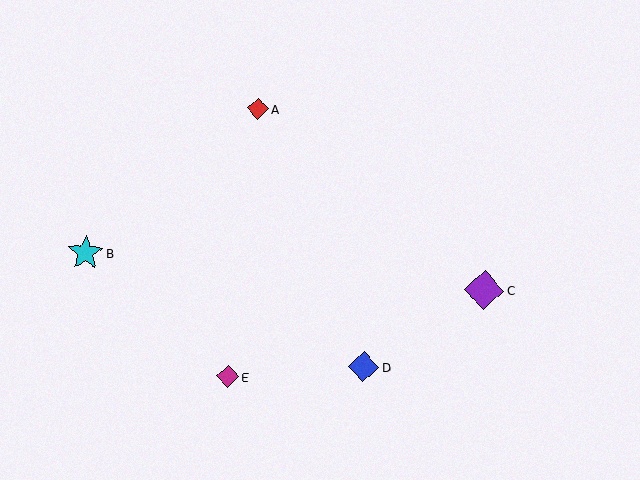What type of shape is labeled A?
Shape A is a red diamond.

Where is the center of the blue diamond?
The center of the blue diamond is at (364, 367).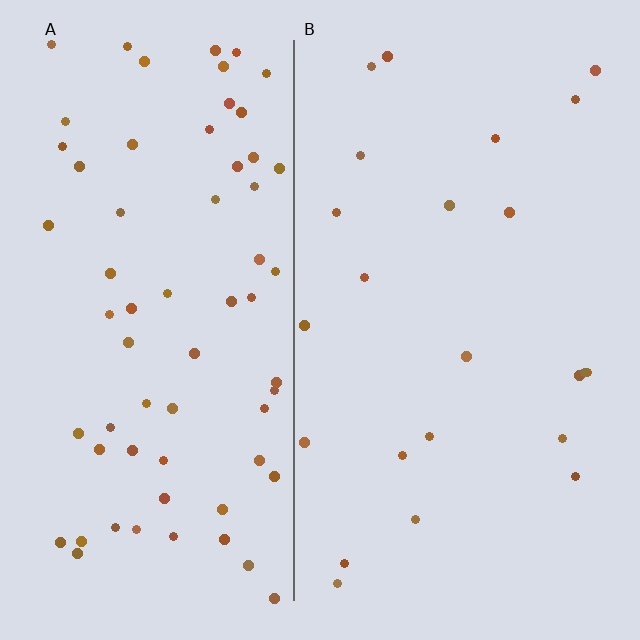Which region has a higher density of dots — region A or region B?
A (the left).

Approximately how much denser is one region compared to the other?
Approximately 2.8× — region A over region B.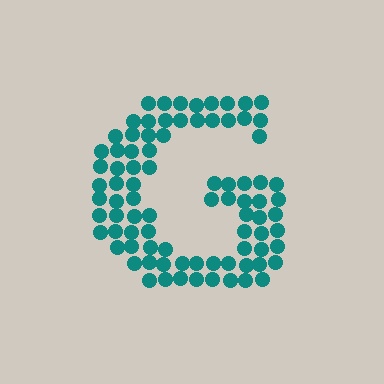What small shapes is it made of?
It is made of small circles.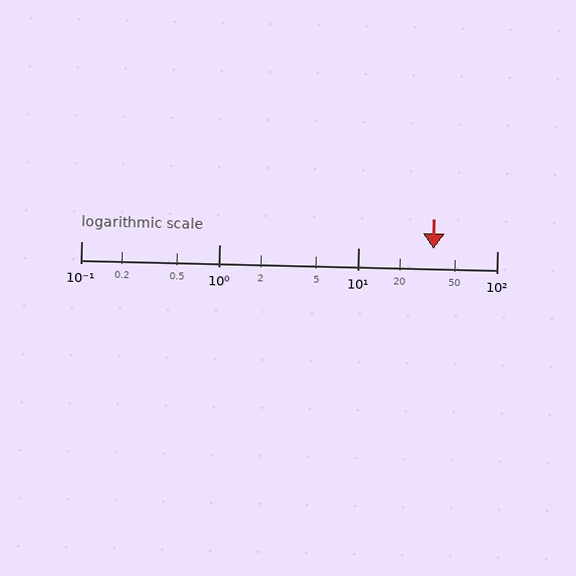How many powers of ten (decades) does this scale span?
The scale spans 3 decades, from 0.1 to 100.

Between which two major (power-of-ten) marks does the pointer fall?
The pointer is between 10 and 100.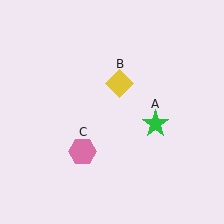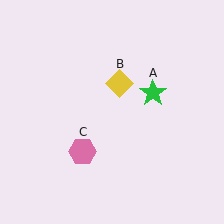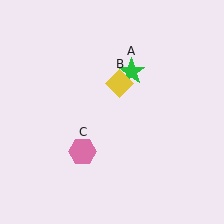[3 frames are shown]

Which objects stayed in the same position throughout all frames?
Yellow diamond (object B) and pink hexagon (object C) remained stationary.